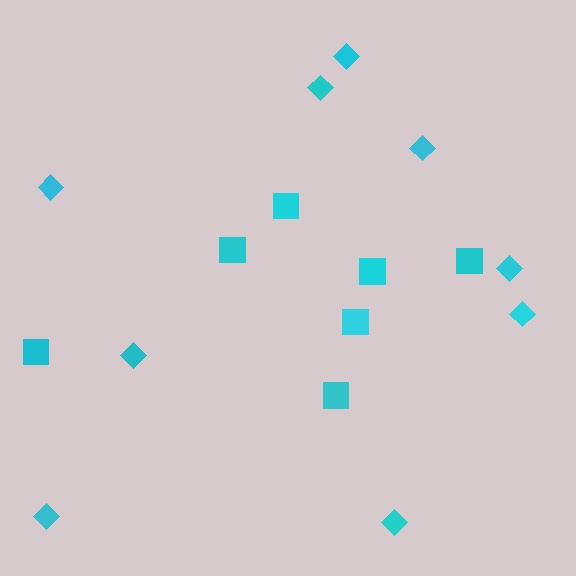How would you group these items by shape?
There are 2 groups: one group of diamonds (9) and one group of squares (7).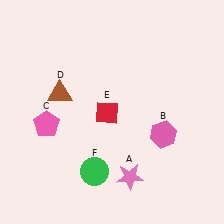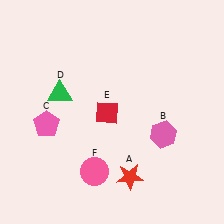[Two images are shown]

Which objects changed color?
A changed from pink to red. D changed from brown to green. F changed from green to pink.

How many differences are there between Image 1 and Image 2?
There are 3 differences between the two images.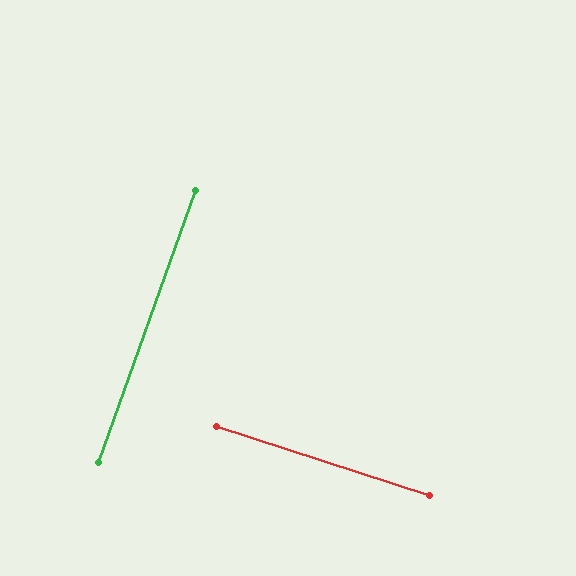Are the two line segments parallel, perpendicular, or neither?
Perpendicular — they meet at approximately 88°.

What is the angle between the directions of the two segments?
Approximately 88 degrees.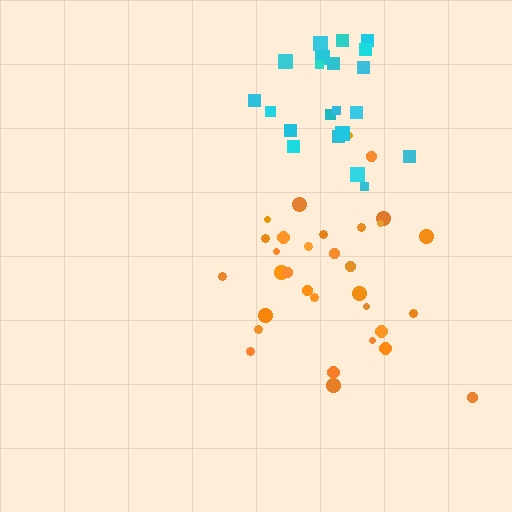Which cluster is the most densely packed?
Orange.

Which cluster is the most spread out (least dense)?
Cyan.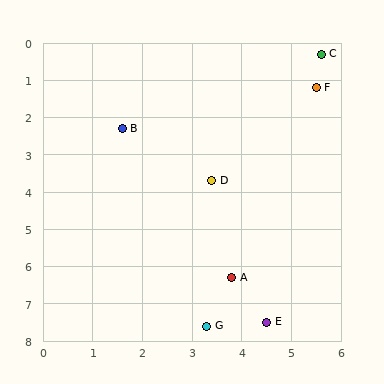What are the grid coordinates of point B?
Point B is at approximately (1.6, 2.3).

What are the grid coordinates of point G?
Point G is at approximately (3.3, 7.6).